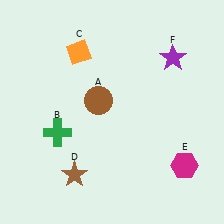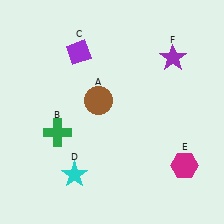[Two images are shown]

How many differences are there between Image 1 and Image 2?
There are 2 differences between the two images.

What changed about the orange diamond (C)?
In Image 1, C is orange. In Image 2, it changed to purple.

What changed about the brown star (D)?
In Image 1, D is brown. In Image 2, it changed to cyan.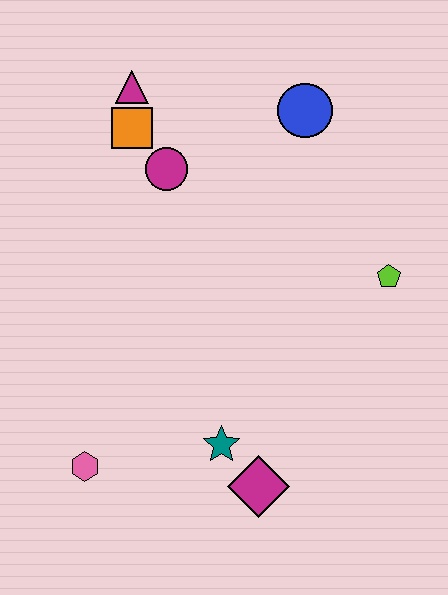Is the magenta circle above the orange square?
No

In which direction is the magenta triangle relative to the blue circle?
The magenta triangle is to the left of the blue circle.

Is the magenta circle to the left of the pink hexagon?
No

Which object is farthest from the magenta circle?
The magenta diamond is farthest from the magenta circle.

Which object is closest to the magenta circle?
The orange square is closest to the magenta circle.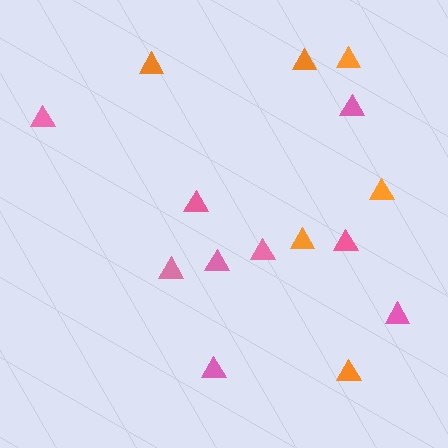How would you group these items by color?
There are 2 groups: one group of pink triangles (9) and one group of orange triangles (6).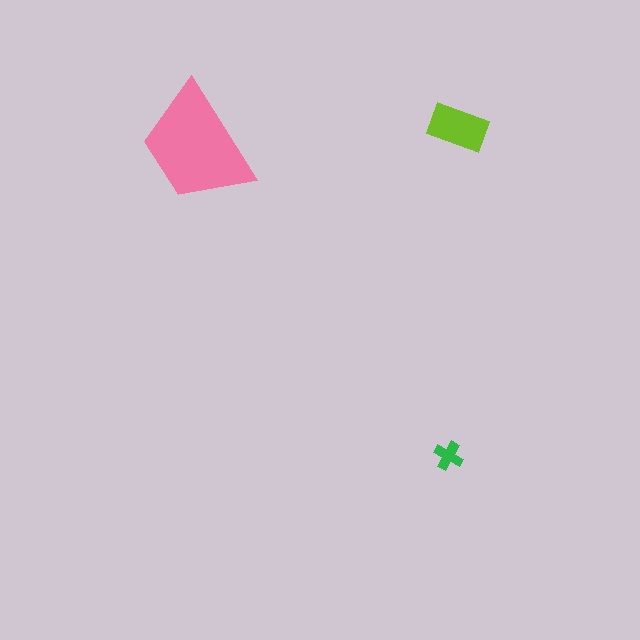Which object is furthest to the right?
The lime rectangle is rightmost.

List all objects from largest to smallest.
The pink trapezoid, the lime rectangle, the green cross.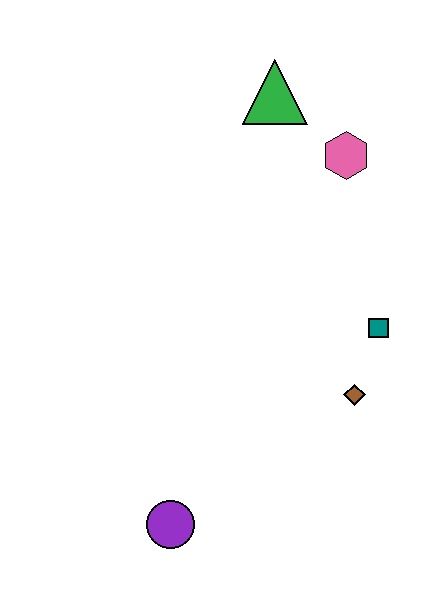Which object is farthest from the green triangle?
The purple circle is farthest from the green triangle.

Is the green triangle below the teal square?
No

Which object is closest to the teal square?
The brown diamond is closest to the teal square.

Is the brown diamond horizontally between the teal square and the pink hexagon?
Yes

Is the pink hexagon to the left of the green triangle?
No